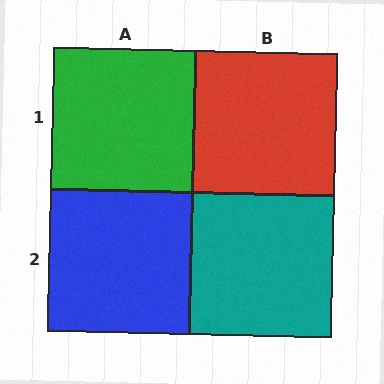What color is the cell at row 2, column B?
Teal.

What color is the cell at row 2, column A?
Blue.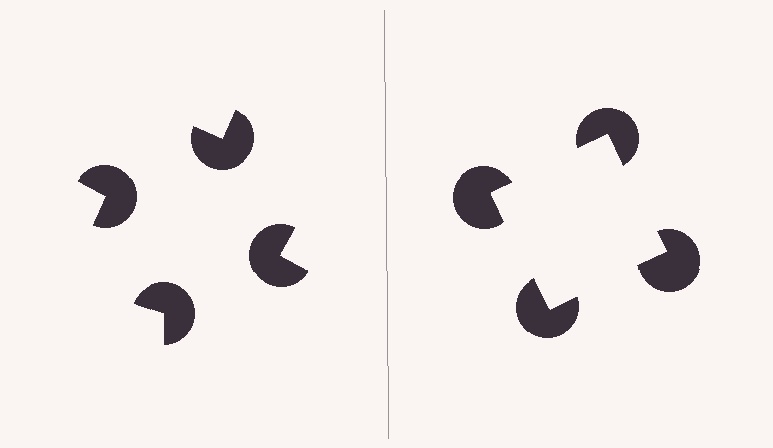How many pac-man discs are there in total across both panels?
8 — 4 on each side.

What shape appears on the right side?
An illusory square.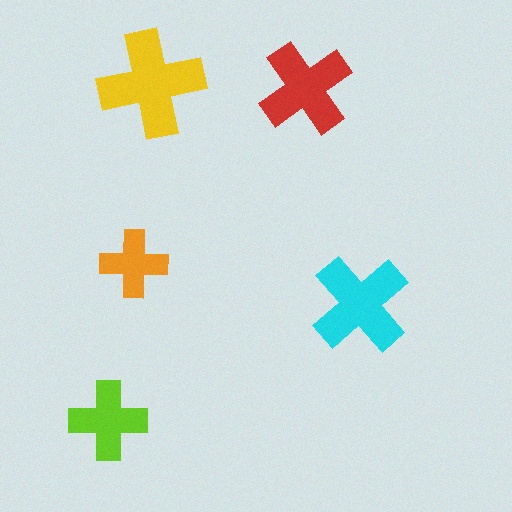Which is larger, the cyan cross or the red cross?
The cyan one.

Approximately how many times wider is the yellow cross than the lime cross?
About 1.5 times wider.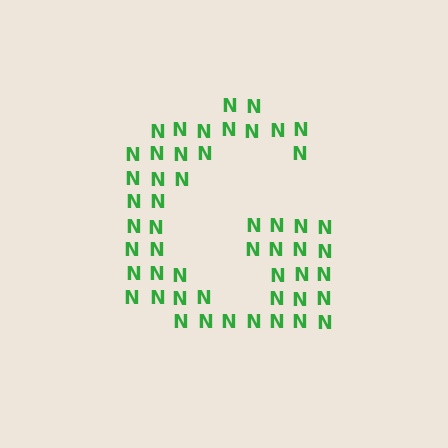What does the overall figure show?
The overall figure shows the letter G.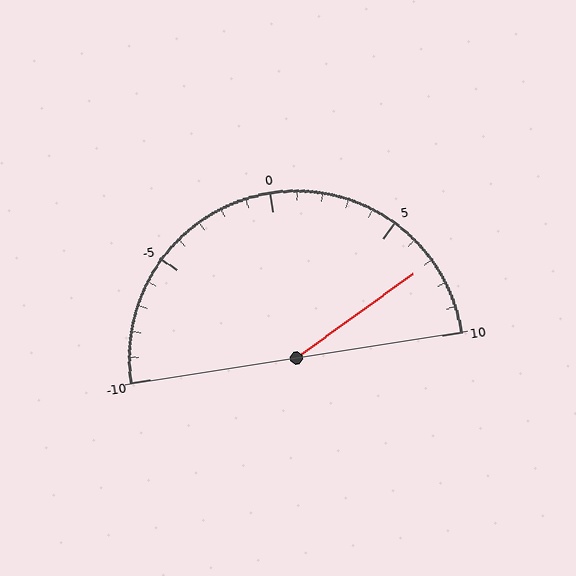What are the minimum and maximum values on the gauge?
The gauge ranges from -10 to 10.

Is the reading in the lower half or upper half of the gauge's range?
The reading is in the upper half of the range (-10 to 10).